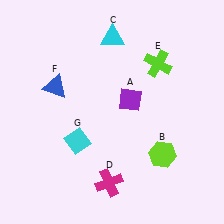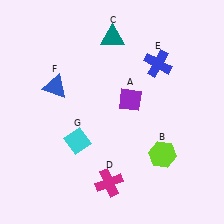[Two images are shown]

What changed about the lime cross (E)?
In Image 1, E is lime. In Image 2, it changed to blue.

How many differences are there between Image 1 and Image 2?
There are 2 differences between the two images.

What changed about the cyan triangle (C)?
In Image 1, C is cyan. In Image 2, it changed to teal.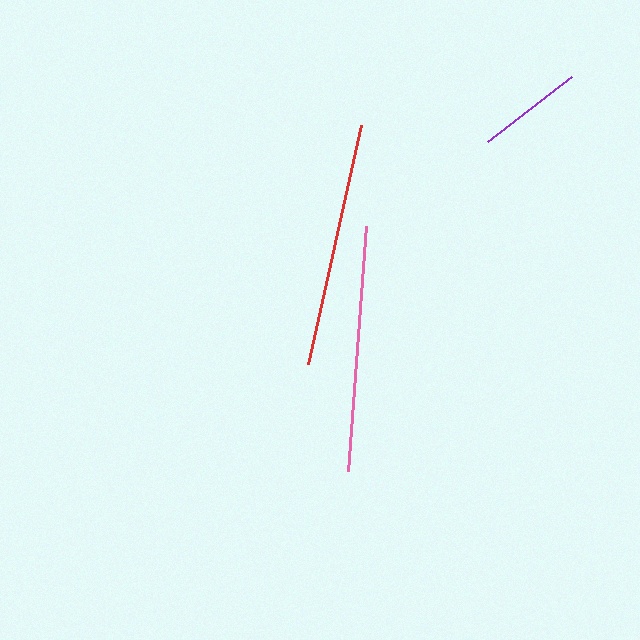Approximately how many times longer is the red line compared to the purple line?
The red line is approximately 2.3 times the length of the purple line.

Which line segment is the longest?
The pink line is the longest at approximately 246 pixels.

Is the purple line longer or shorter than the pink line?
The pink line is longer than the purple line.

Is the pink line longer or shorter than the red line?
The pink line is longer than the red line.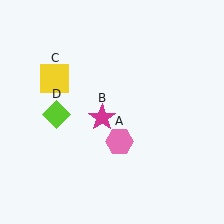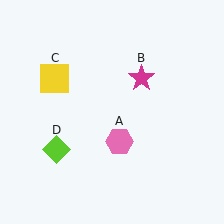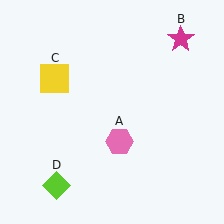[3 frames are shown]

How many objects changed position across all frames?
2 objects changed position: magenta star (object B), lime diamond (object D).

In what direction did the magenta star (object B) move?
The magenta star (object B) moved up and to the right.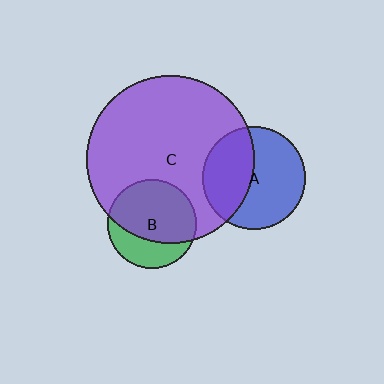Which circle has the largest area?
Circle C (purple).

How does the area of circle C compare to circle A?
Approximately 2.6 times.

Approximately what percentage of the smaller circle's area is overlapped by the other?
Approximately 40%.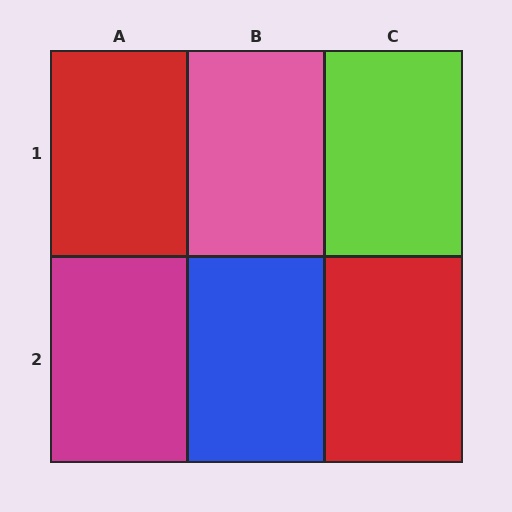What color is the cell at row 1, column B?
Pink.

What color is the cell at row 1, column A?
Red.